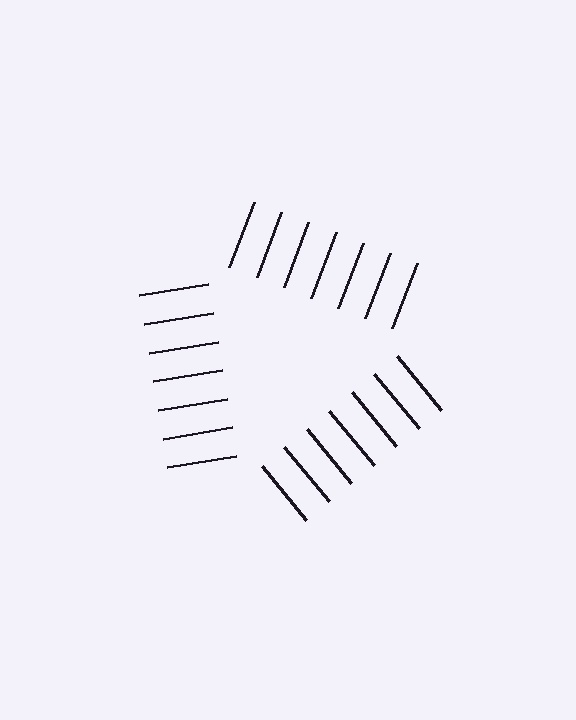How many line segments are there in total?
21 — 7 along each of the 3 edges.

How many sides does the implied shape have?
3 sides — the line-ends trace a triangle.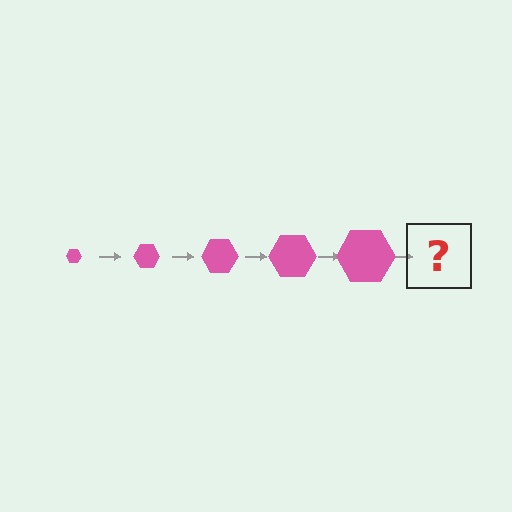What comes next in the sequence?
The next element should be a pink hexagon, larger than the previous one.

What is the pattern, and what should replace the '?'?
The pattern is that the hexagon gets progressively larger each step. The '?' should be a pink hexagon, larger than the previous one.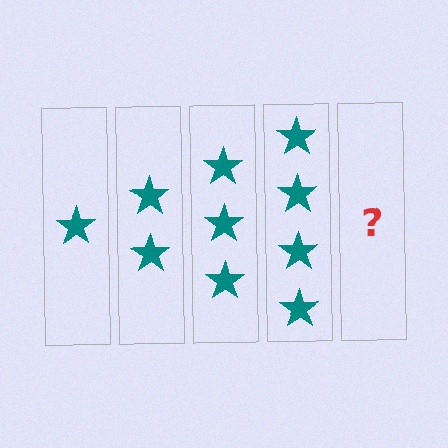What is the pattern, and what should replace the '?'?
The pattern is that each step adds one more star. The '?' should be 5 stars.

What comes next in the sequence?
The next element should be 5 stars.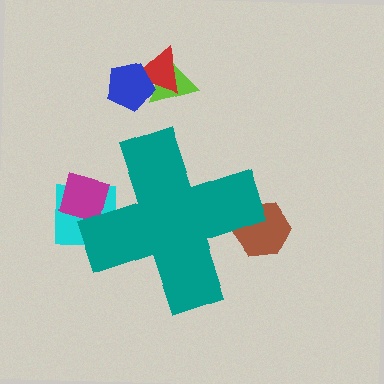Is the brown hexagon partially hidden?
Yes, the brown hexagon is partially hidden behind the teal cross.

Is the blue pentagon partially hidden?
No, the blue pentagon is fully visible.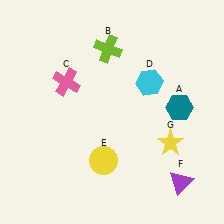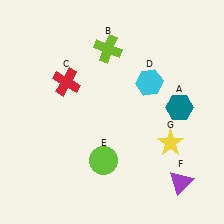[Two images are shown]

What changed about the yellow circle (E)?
In Image 1, E is yellow. In Image 2, it changed to lime.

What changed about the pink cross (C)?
In Image 1, C is pink. In Image 2, it changed to red.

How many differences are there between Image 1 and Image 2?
There are 2 differences between the two images.